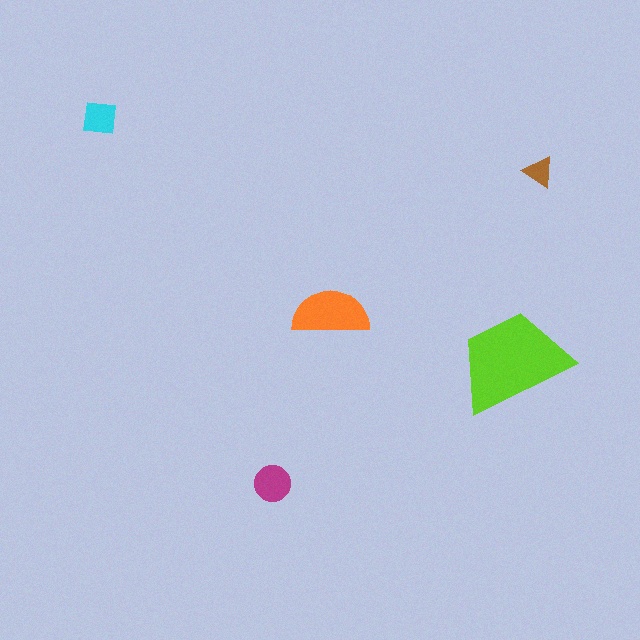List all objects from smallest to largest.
The brown triangle, the cyan square, the magenta circle, the orange semicircle, the lime trapezoid.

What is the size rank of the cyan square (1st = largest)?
4th.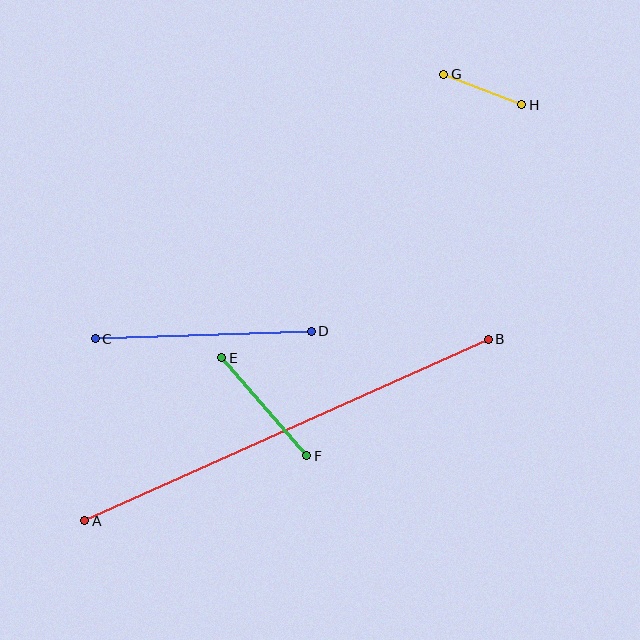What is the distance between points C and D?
The distance is approximately 216 pixels.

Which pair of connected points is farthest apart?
Points A and B are farthest apart.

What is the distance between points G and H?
The distance is approximately 84 pixels.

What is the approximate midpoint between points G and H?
The midpoint is at approximately (483, 90) pixels.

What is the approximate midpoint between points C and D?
The midpoint is at approximately (203, 335) pixels.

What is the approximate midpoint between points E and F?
The midpoint is at approximately (264, 407) pixels.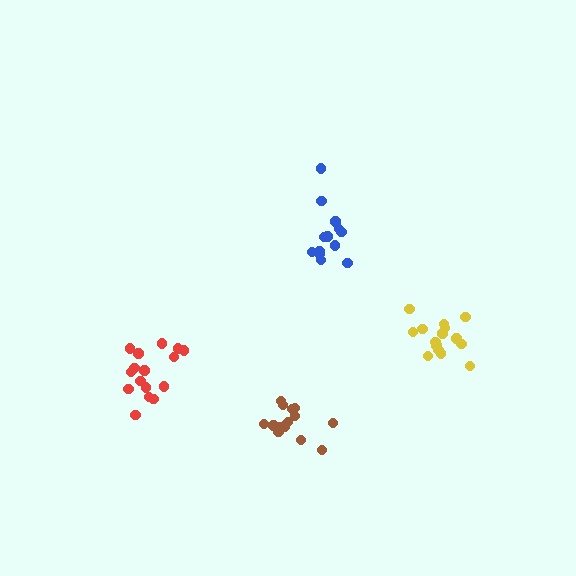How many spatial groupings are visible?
There are 4 spatial groupings.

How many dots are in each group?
Group 1: 15 dots, Group 2: 13 dots, Group 3: 16 dots, Group 4: 14 dots (58 total).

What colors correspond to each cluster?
The clusters are colored: yellow, blue, red, brown.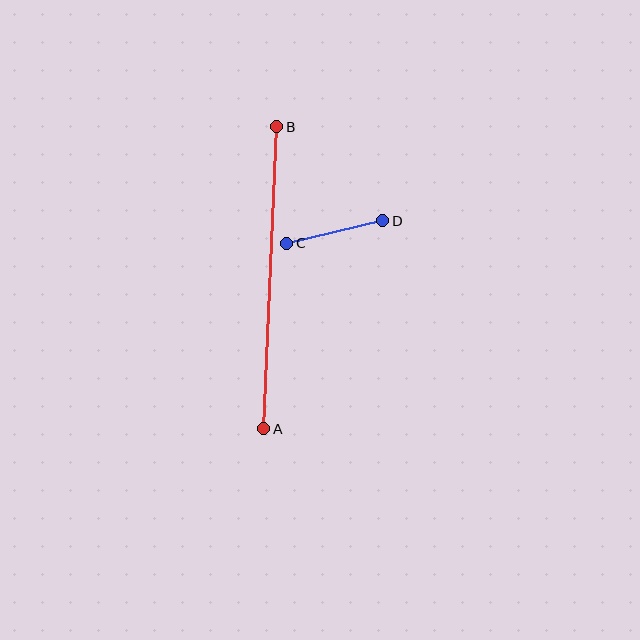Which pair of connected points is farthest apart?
Points A and B are farthest apart.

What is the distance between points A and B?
The distance is approximately 302 pixels.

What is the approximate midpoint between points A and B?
The midpoint is at approximately (270, 278) pixels.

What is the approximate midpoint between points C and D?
The midpoint is at approximately (335, 232) pixels.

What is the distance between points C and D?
The distance is approximately 99 pixels.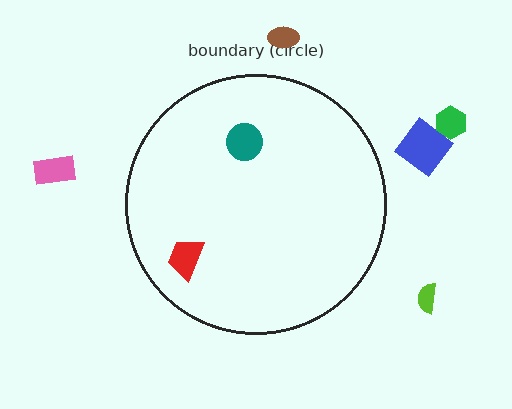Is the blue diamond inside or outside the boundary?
Outside.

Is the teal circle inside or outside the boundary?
Inside.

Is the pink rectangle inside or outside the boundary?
Outside.